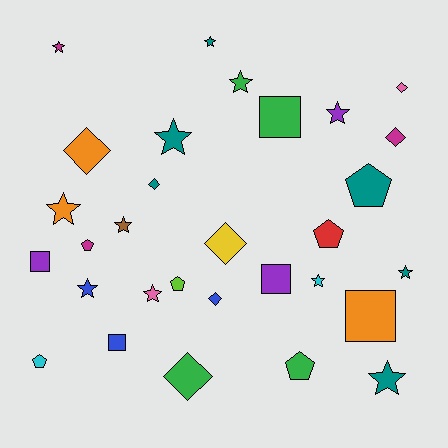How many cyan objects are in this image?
There are 2 cyan objects.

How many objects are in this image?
There are 30 objects.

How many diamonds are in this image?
There are 7 diamonds.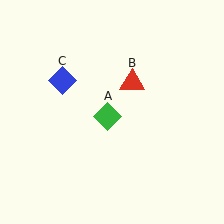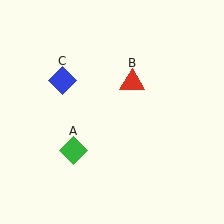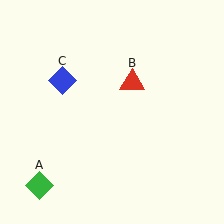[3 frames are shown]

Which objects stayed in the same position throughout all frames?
Red triangle (object B) and blue diamond (object C) remained stationary.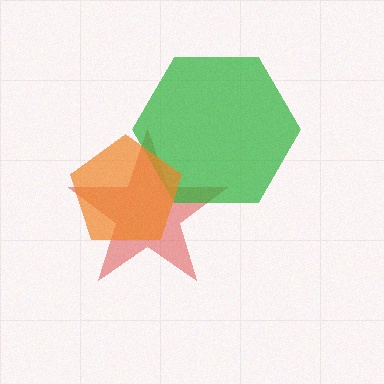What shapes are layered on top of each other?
The layered shapes are: a red star, a green hexagon, an orange pentagon.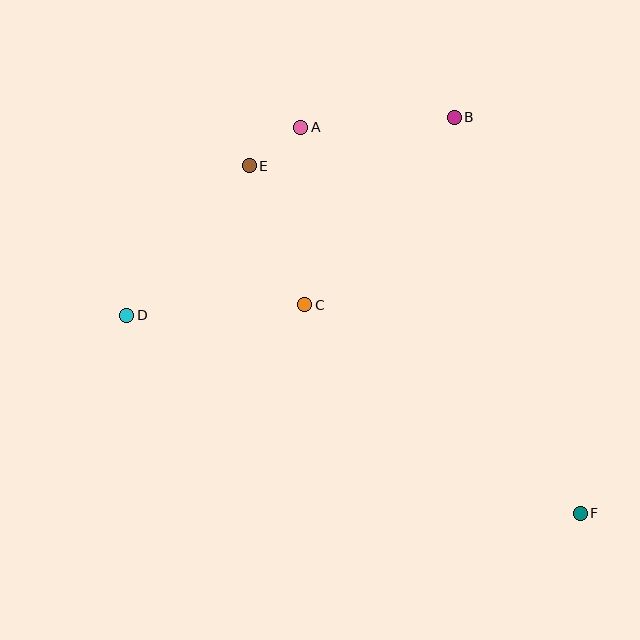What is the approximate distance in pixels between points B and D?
The distance between B and D is approximately 383 pixels.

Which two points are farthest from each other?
Points D and F are farthest from each other.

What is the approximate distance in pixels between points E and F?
The distance between E and F is approximately 480 pixels.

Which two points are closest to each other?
Points A and E are closest to each other.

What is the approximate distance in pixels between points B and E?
The distance between B and E is approximately 211 pixels.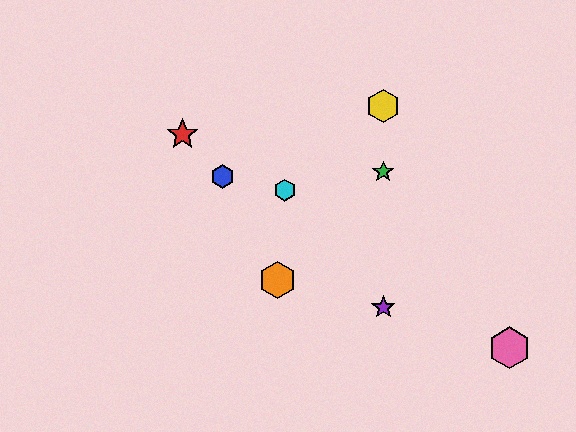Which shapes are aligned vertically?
The green star, the yellow hexagon, the purple star are aligned vertically.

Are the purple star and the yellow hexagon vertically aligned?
Yes, both are at x≈383.